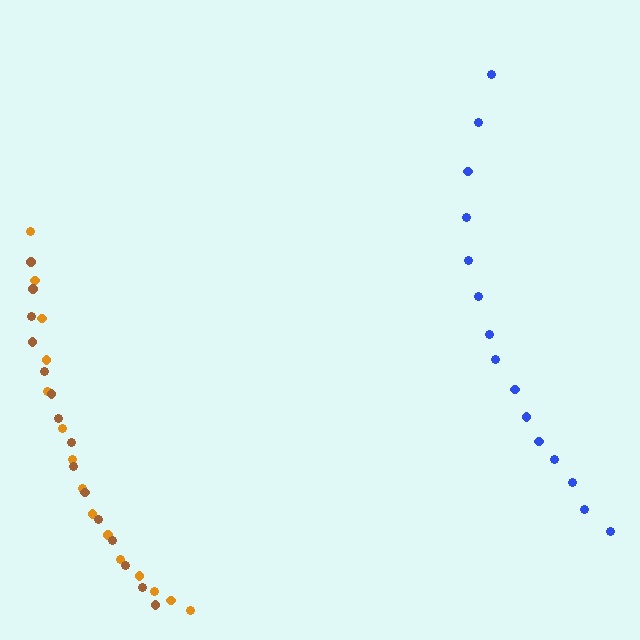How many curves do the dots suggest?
There are 3 distinct paths.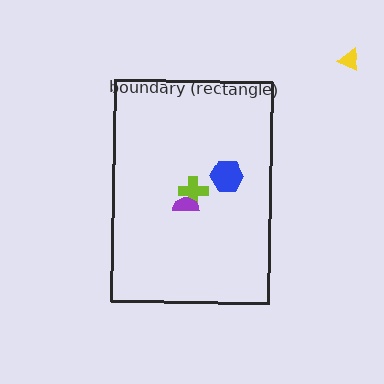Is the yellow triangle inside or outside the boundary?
Outside.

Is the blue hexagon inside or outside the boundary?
Inside.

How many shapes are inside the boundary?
3 inside, 1 outside.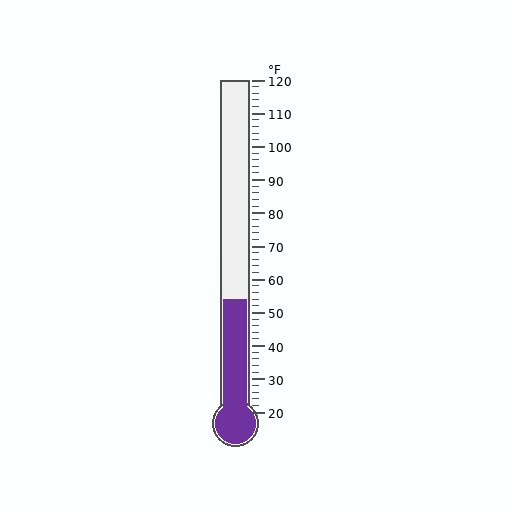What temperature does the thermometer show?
The thermometer shows approximately 54°F.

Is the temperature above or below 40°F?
The temperature is above 40°F.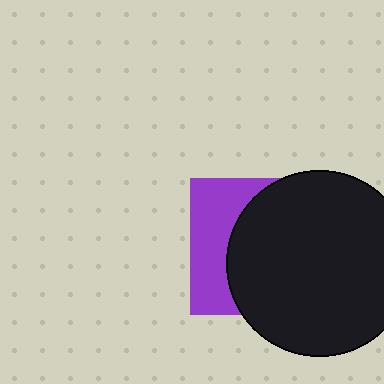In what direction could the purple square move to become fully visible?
The purple square could move left. That would shift it out from behind the black circle entirely.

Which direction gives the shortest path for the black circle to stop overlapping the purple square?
Moving right gives the shortest separation.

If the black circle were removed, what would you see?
You would see the complete purple square.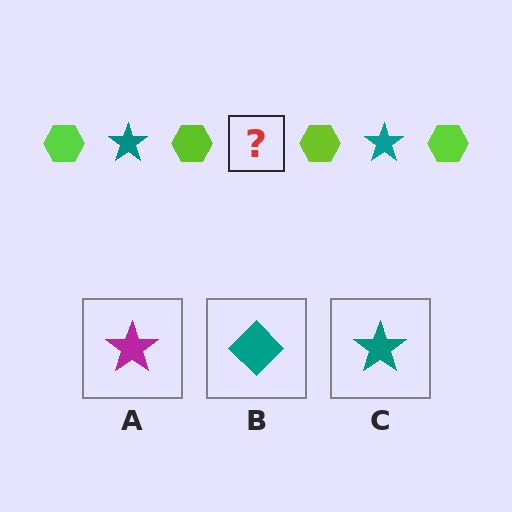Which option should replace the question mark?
Option C.